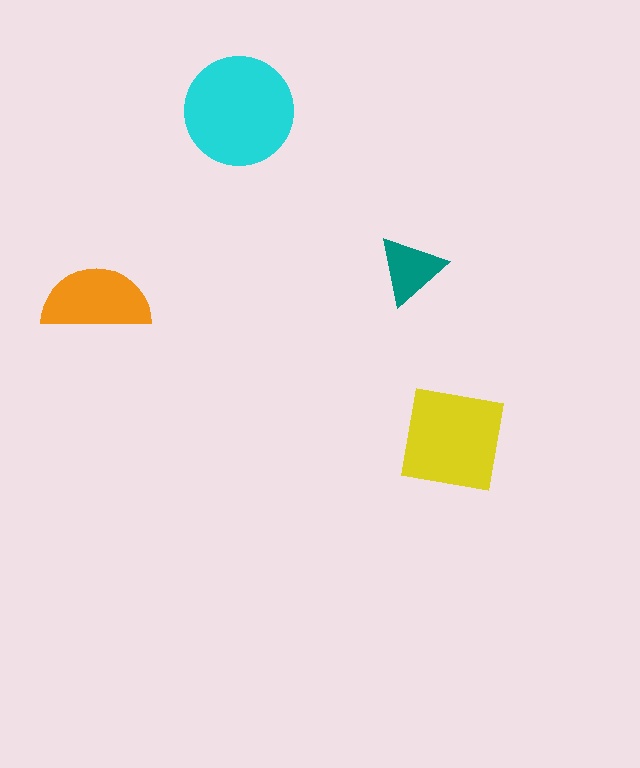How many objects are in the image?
There are 4 objects in the image.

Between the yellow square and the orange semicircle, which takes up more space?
The yellow square.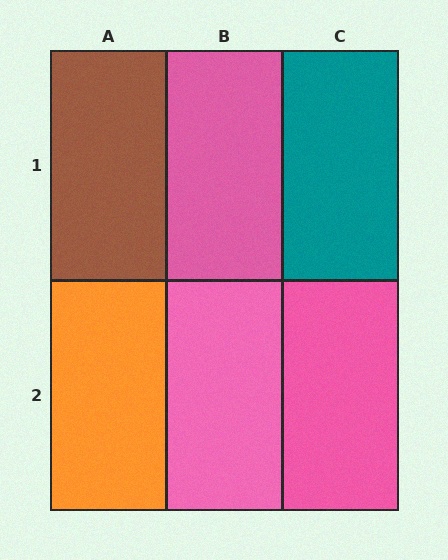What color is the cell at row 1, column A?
Brown.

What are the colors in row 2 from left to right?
Orange, pink, pink.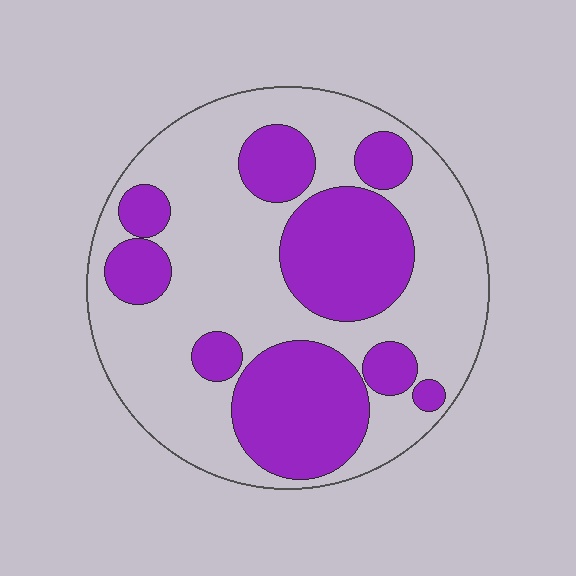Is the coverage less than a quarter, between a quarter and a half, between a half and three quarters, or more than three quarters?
Between a quarter and a half.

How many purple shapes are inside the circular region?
9.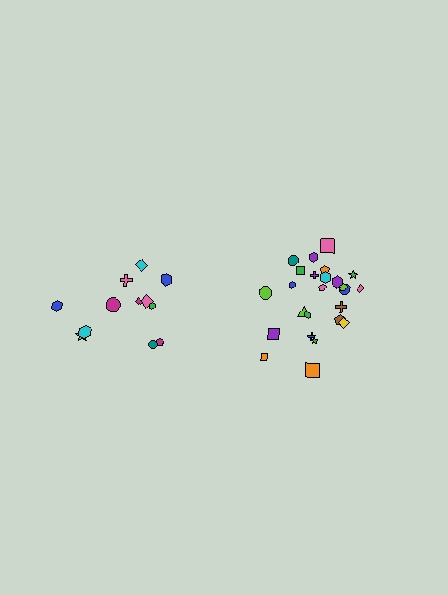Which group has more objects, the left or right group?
The right group.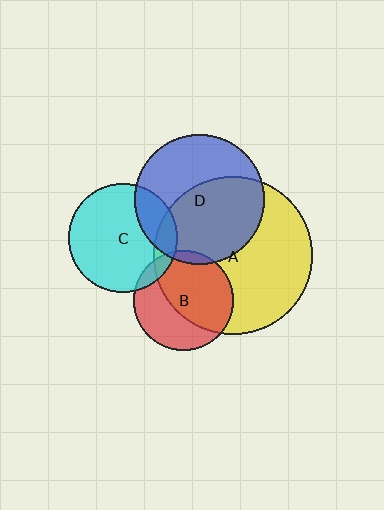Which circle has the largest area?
Circle A (yellow).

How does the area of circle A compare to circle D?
Approximately 1.5 times.